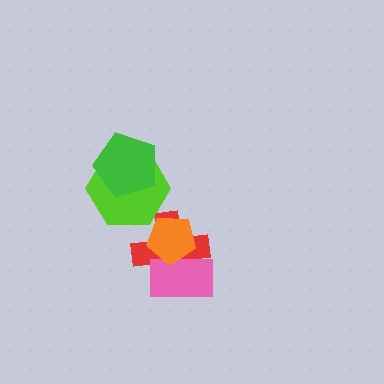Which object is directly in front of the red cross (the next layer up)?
The pink rectangle is directly in front of the red cross.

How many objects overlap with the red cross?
2 objects overlap with the red cross.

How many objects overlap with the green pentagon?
1 object overlaps with the green pentagon.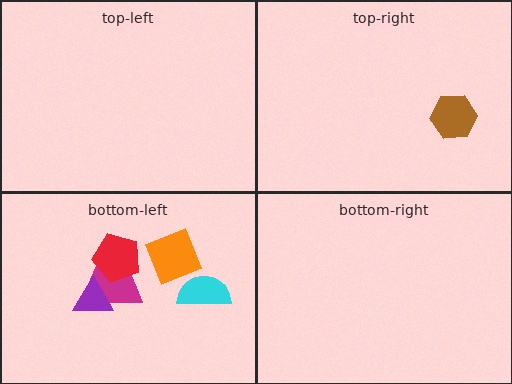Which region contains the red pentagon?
The bottom-left region.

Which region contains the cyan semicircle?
The bottom-left region.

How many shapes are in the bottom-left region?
5.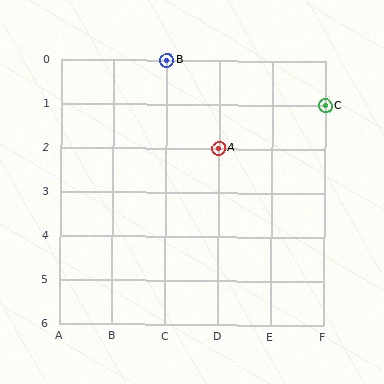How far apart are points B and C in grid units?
Points B and C are 3 columns and 1 row apart (about 3.2 grid units diagonally).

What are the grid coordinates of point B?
Point B is at grid coordinates (C, 0).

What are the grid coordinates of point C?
Point C is at grid coordinates (F, 1).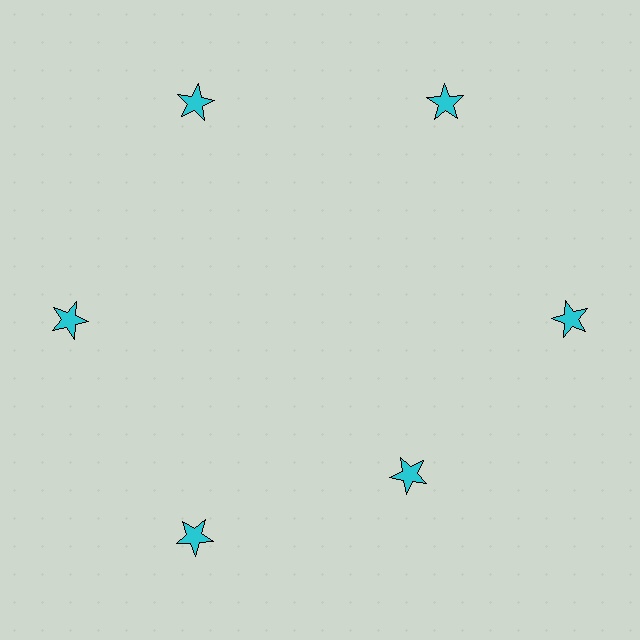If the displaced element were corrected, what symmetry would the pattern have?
It would have 6-fold rotational symmetry — the pattern would map onto itself every 60 degrees.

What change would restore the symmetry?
The symmetry would be restored by moving it outward, back onto the ring so that all 6 stars sit at equal angles and equal distance from the center.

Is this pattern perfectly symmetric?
No. The 6 cyan stars are arranged in a ring, but one element near the 5 o'clock position is pulled inward toward the center, breaking the 6-fold rotational symmetry.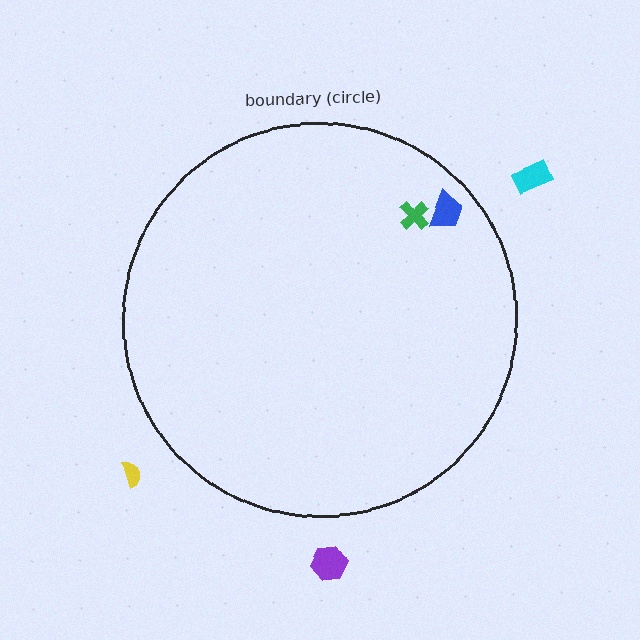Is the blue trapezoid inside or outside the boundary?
Inside.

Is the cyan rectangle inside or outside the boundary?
Outside.